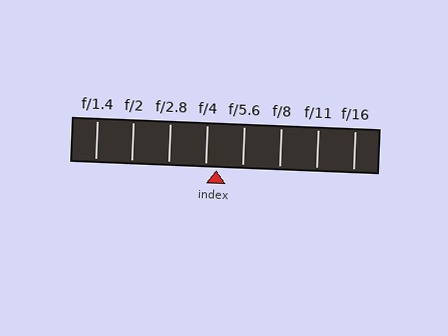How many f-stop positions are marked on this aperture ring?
There are 8 f-stop positions marked.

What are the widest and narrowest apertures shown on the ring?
The widest aperture shown is f/1.4 and the narrowest is f/16.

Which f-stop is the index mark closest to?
The index mark is closest to f/4.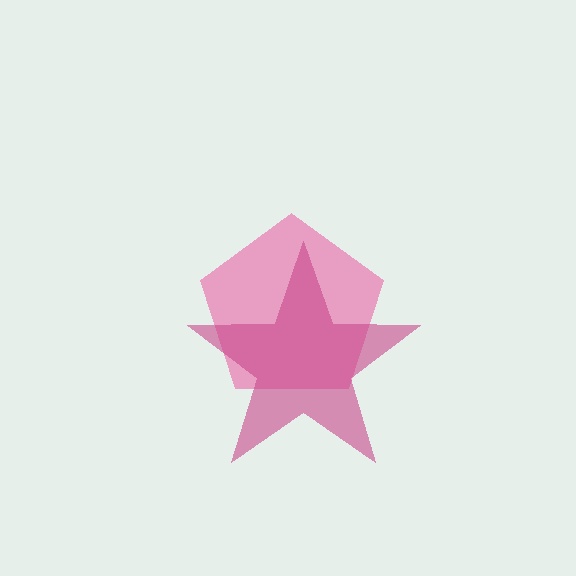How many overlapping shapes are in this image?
There are 2 overlapping shapes in the image.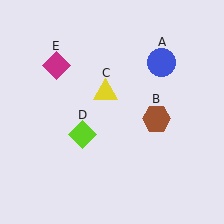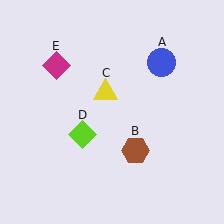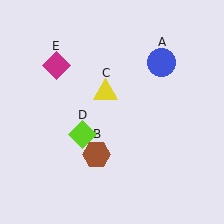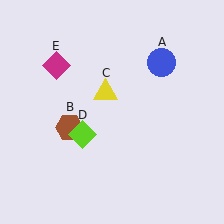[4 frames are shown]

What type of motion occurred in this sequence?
The brown hexagon (object B) rotated clockwise around the center of the scene.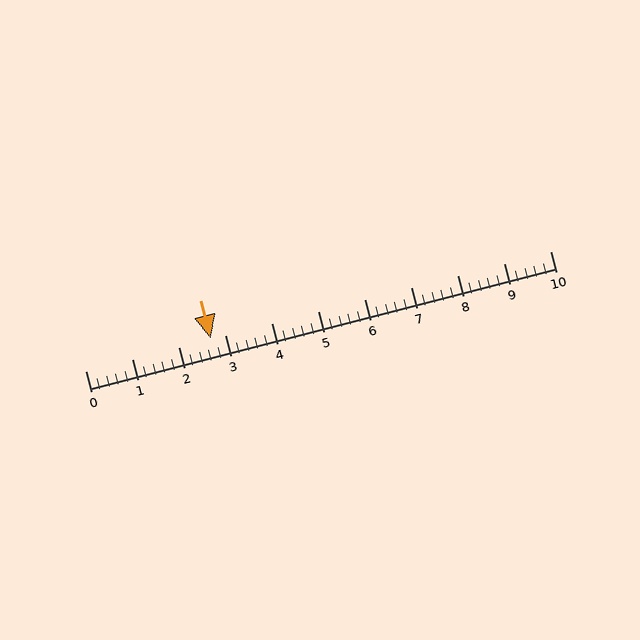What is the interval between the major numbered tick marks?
The major tick marks are spaced 1 units apart.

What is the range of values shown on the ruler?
The ruler shows values from 0 to 10.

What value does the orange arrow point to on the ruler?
The orange arrow points to approximately 2.7.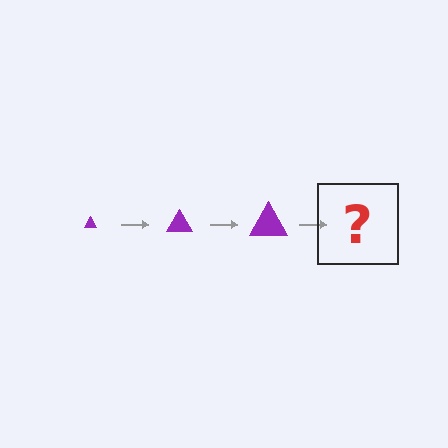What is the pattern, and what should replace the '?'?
The pattern is that the triangle gets progressively larger each step. The '?' should be a purple triangle, larger than the previous one.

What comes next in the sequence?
The next element should be a purple triangle, larger than the previous one.